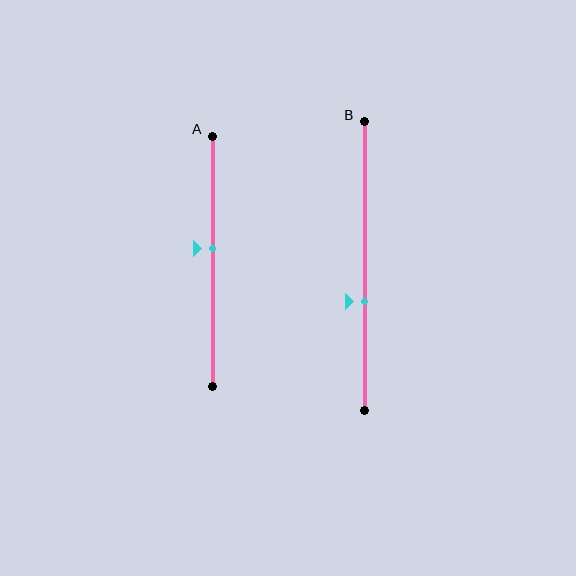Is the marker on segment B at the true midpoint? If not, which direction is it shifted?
No, the marker on segment B is shifted downward by about 12% of the segment length.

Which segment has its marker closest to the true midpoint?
Segment A has its marker closest to the true midpoint.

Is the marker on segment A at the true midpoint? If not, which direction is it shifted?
No, the marker on segment A is shifted upward by about 5% of the segment length.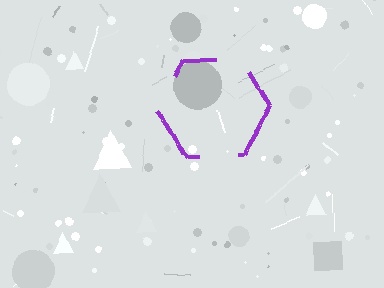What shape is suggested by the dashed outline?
The dashed outline suggests a hexagon.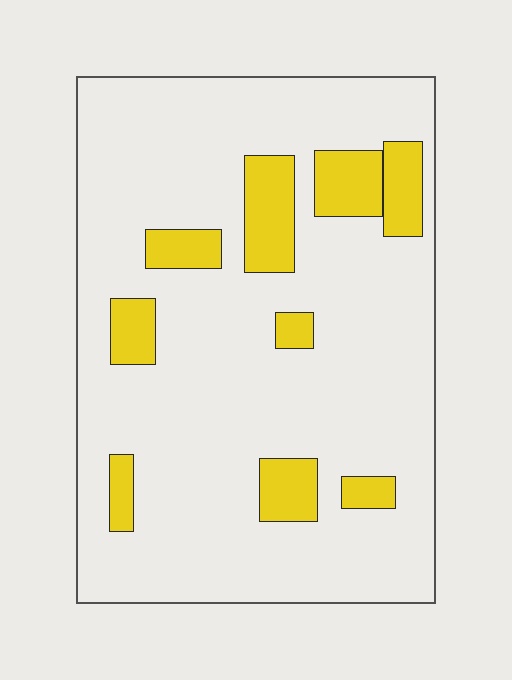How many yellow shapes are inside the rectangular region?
9.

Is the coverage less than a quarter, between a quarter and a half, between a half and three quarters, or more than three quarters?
Less than a quarter.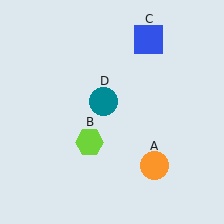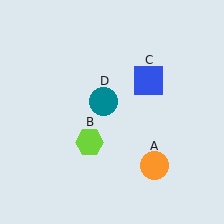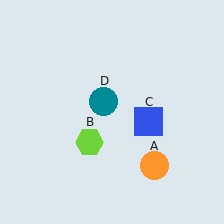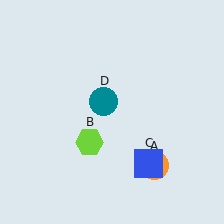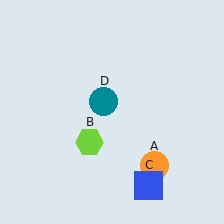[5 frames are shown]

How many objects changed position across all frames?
1 object changed position: blue square (object C).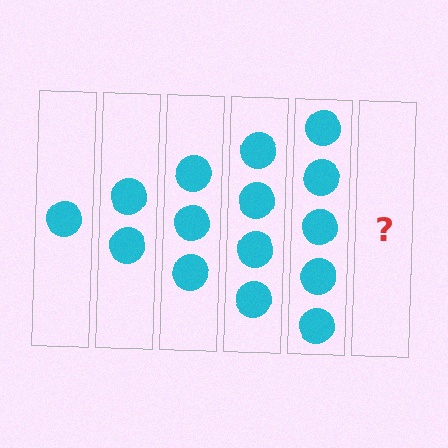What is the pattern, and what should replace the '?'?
The pattern is that each step adds one more circle. The '?' should be 6 circles.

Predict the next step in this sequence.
The next step is 6 circles.